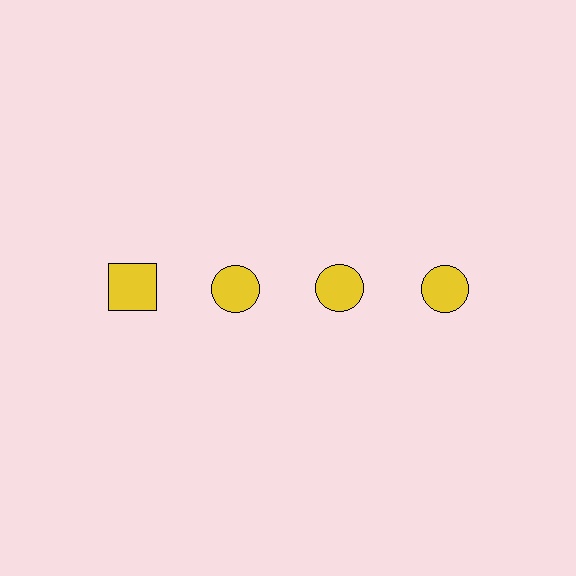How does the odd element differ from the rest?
It has a different shape: square instead of circle.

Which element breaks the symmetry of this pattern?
The yellow square in the top row, leftmost column breaks the symmetry. All other shapes are yellow circles.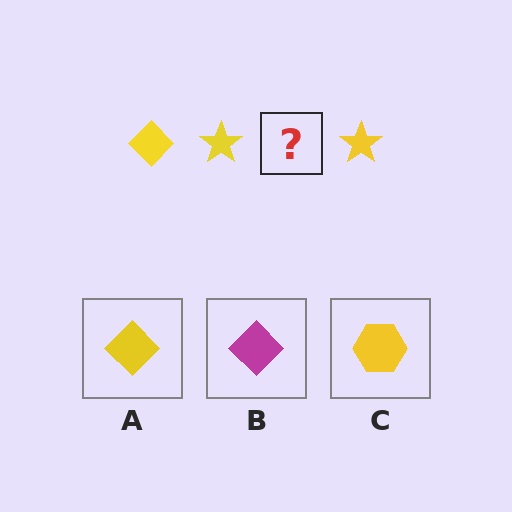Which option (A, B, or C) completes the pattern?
A.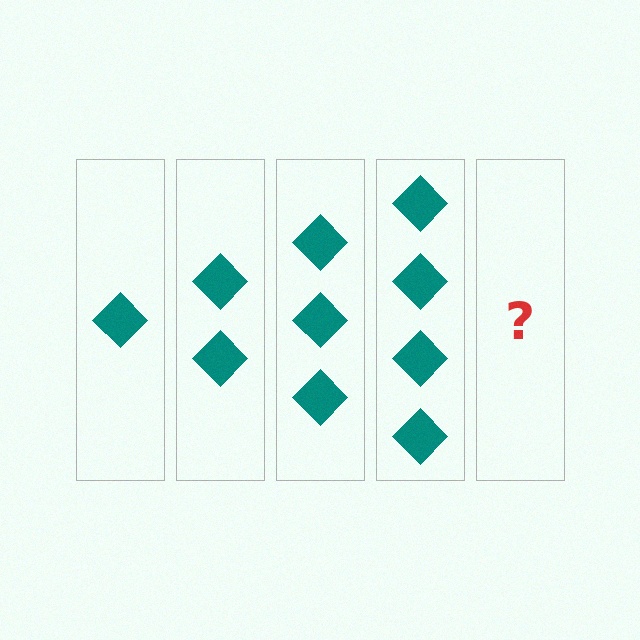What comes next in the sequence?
The next element should be 5 diamonds.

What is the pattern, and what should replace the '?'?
The pattern is that each step adds one more diamond. The '?' should be 5 diamonds.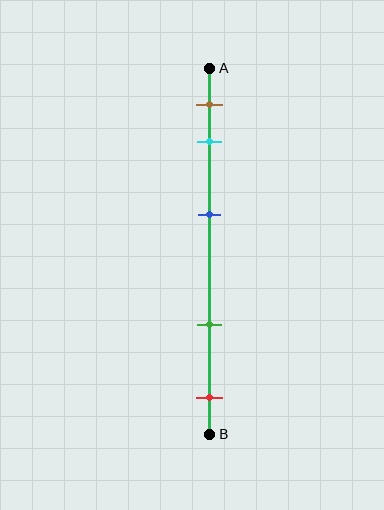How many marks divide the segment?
There are 5 marks dividing the segment.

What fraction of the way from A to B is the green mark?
The green mark is approximately 70% (0.7) of the way from A to B.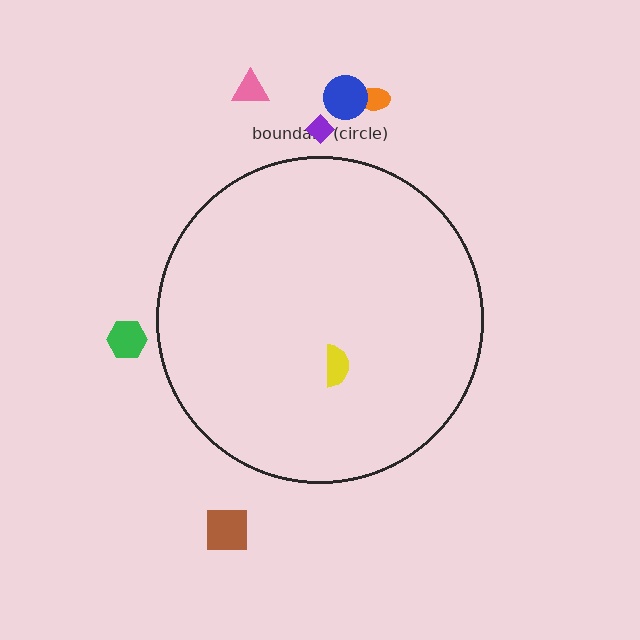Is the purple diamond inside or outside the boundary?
Outside.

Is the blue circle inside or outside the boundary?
Outside.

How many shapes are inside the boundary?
1 inside, 6 outside.